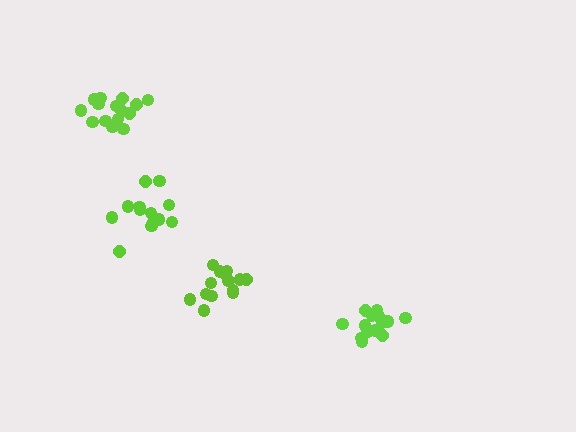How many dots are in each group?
Group 1: 17 dots, Group 2: 13 dots, Group 3: 14 dots, Group 4: 15 dots (59 total).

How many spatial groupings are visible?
There are 4 spatial groupings.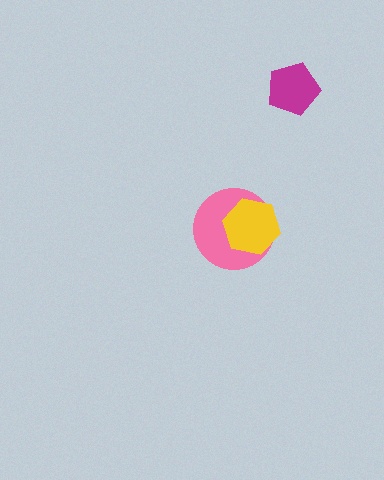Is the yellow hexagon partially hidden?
No, no other shape covers it.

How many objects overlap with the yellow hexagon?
1 object overlaps with the yellow hexagon.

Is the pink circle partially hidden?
Yes, it is partially covered by another shape.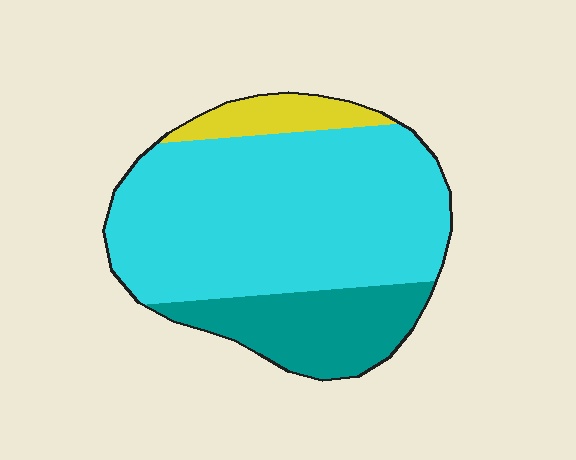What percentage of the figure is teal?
Teal takes up about one fifth (1/5) of the figure.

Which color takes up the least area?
Yellow, at roughly 10%.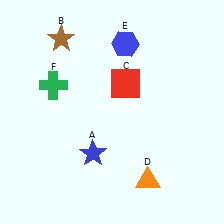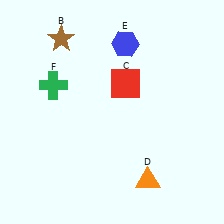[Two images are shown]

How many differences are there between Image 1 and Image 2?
There is 1 difference between the two images.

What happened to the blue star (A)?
The blue star (A) was removed in Image 2. It was in the bottom-left area of Image 1.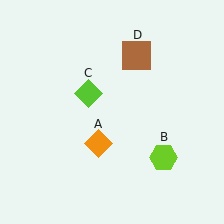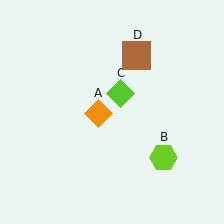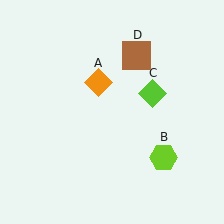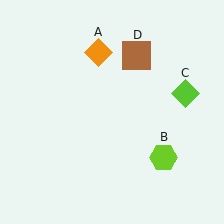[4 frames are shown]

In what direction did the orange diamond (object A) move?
The orange diamond (object A) moved up.